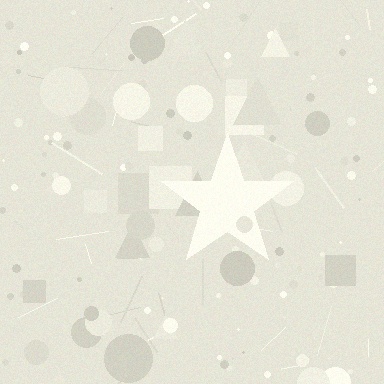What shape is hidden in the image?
A star is hidden in the image.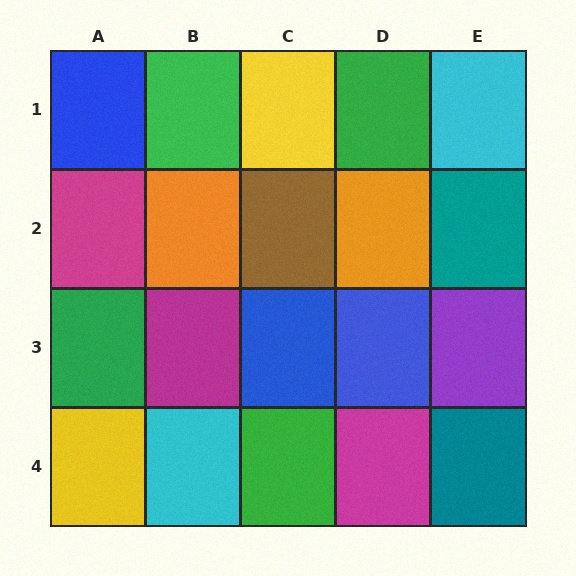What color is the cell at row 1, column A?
Blue.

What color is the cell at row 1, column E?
Cyan.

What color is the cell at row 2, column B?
Orange.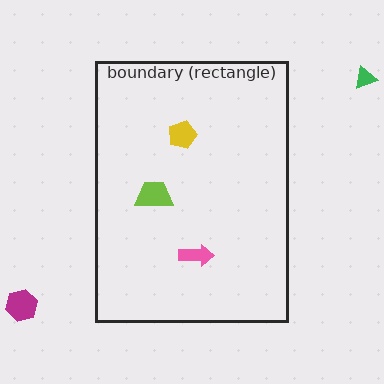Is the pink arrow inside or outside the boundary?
Inside.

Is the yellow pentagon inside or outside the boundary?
Inside.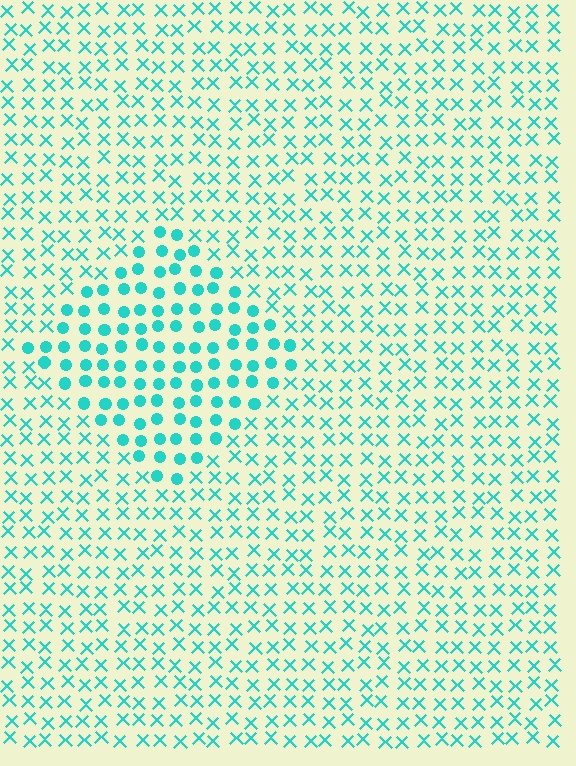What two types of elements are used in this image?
The image uses circles inside the diamond region and X marks outside it.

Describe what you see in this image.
The image is filled with small cyan elements arranged in a uniform grid. A diamond-shaped region contains circles, while the surrounding area contains X marks. The boundary is defined purely by the change in element shape.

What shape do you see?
I see a diamond.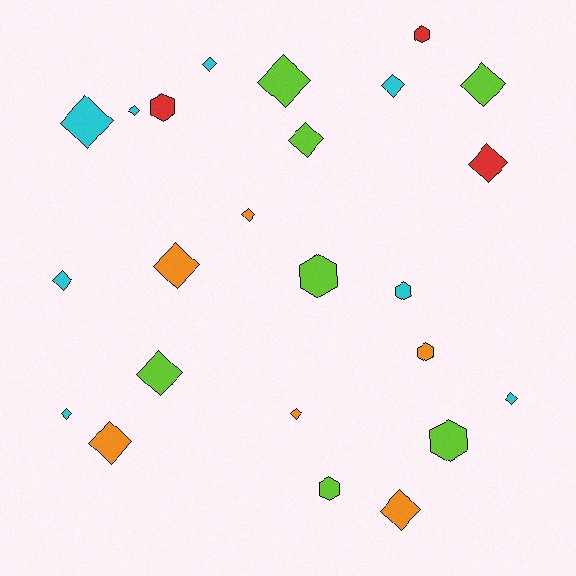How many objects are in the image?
There are 24 objects.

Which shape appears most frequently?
Diamond, with 17 objects.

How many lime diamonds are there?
There are 4 lime diamonds.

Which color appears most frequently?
Cyan, with 8 objects.